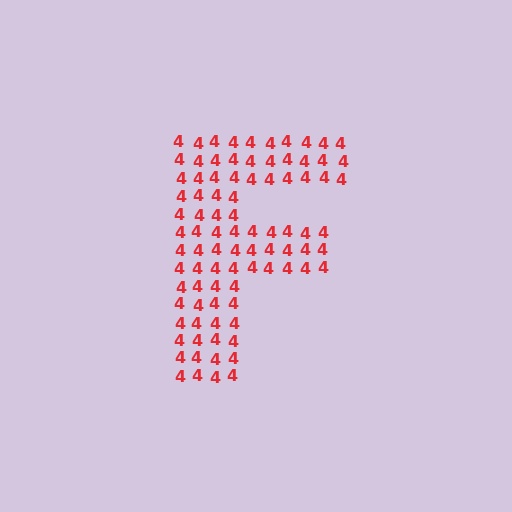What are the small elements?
The small elements are digit 4's.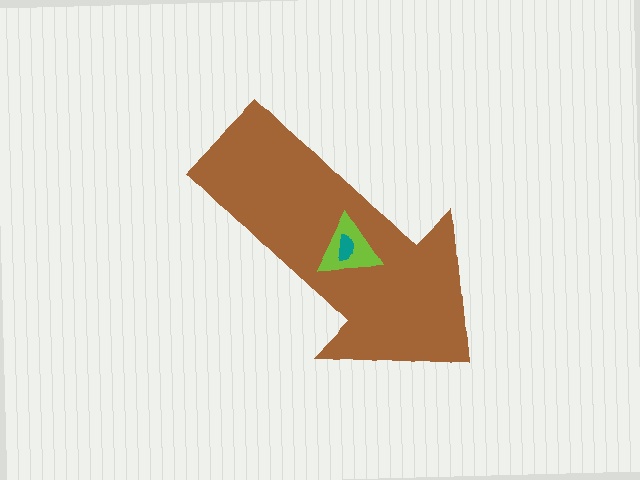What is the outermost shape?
The brown arrow.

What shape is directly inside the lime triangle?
The teal semicircle.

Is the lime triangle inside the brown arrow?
Yes.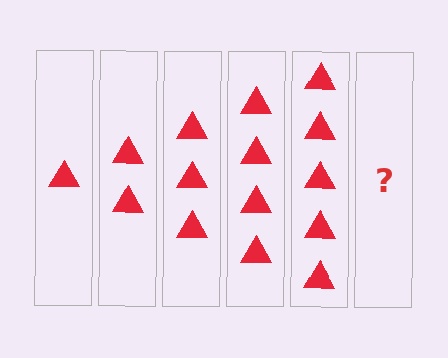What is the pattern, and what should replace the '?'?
The pattern is that each step adds one more triangle. The '?' should be 6 triangles.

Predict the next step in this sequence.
The next step is 6 triangles.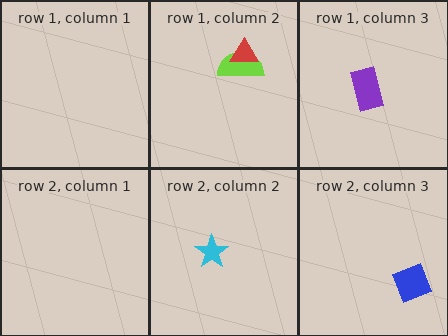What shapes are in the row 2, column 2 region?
The cyan star.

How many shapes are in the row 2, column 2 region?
1.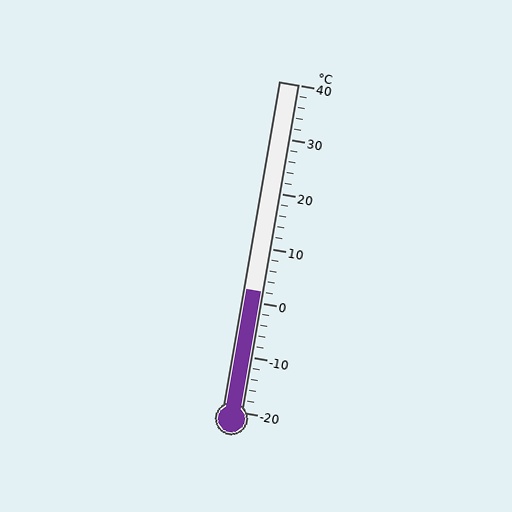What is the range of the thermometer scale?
The thermometer scale ranges from -20°C to 40°C.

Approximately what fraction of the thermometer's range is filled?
The thermometer is filled to approximately 35% of its range.